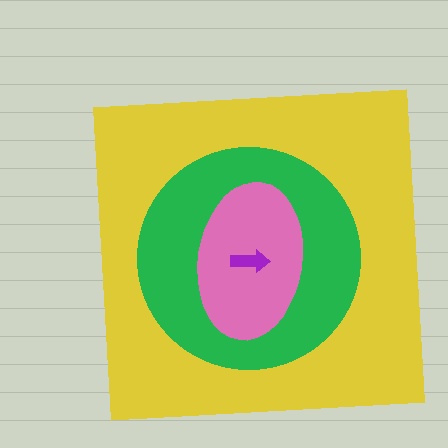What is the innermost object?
The purple arrow.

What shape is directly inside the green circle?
The pink ellipse.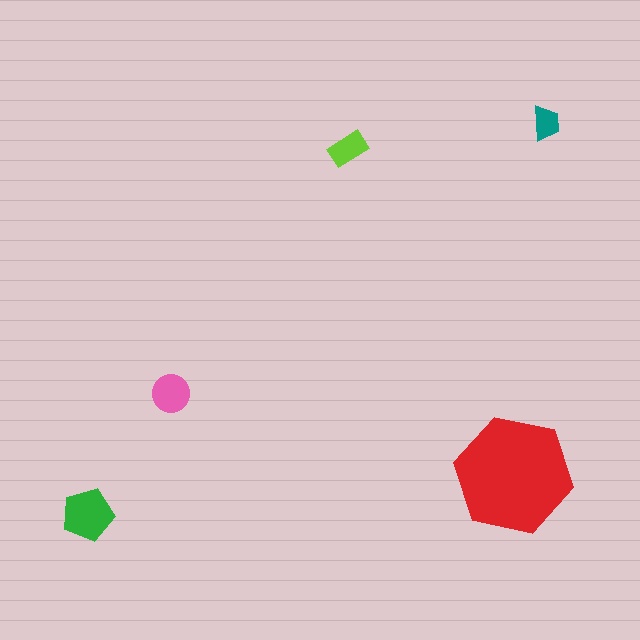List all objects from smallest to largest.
The teal trapezoid, the lime rectangle, the pink circle, the green pentagon, the red hexagon.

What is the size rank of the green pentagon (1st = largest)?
2nd.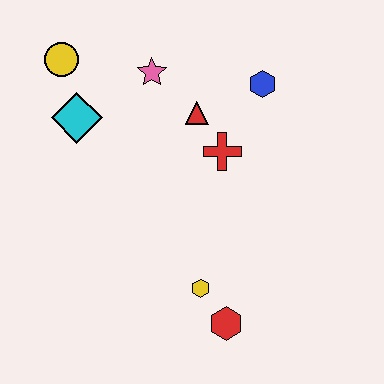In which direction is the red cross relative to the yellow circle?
The red cross is to the right of the yellow circle.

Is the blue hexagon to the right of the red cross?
Yes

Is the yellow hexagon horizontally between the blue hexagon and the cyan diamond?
Yes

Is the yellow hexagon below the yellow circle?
Yes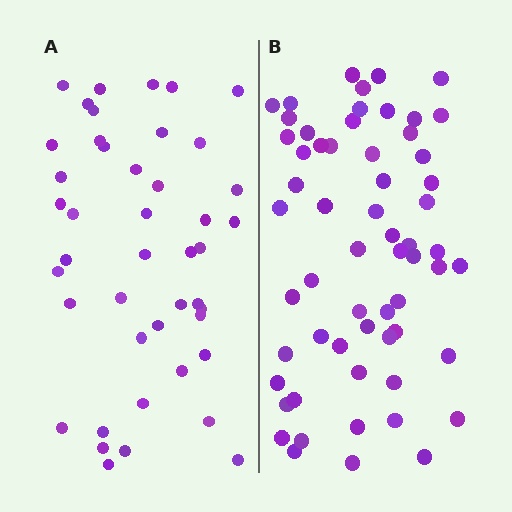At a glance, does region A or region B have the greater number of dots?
Region B (the right region) has more dots.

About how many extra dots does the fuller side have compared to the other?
Region B has approximately 15 more dots than region A.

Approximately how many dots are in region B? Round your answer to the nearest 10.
About 60 dots.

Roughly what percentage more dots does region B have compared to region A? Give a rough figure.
About 35% more.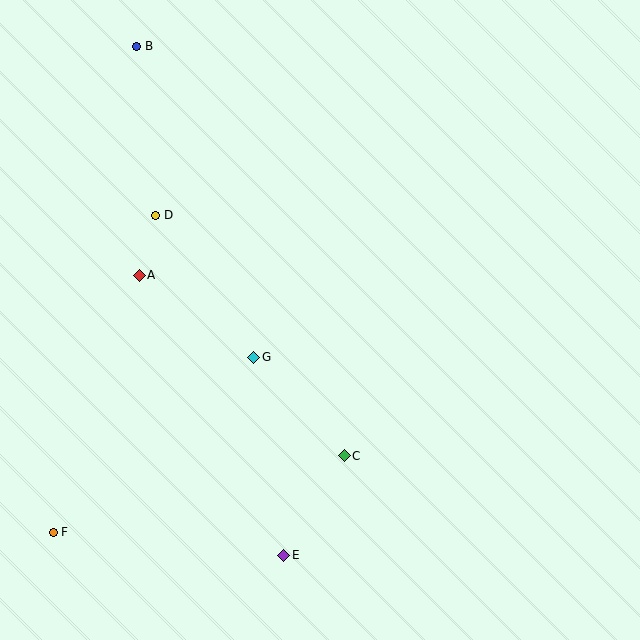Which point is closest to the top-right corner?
Point B is closest to the top-right corner.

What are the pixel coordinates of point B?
Point B is at (137, 46).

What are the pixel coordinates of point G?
Point G is at (254, 357).